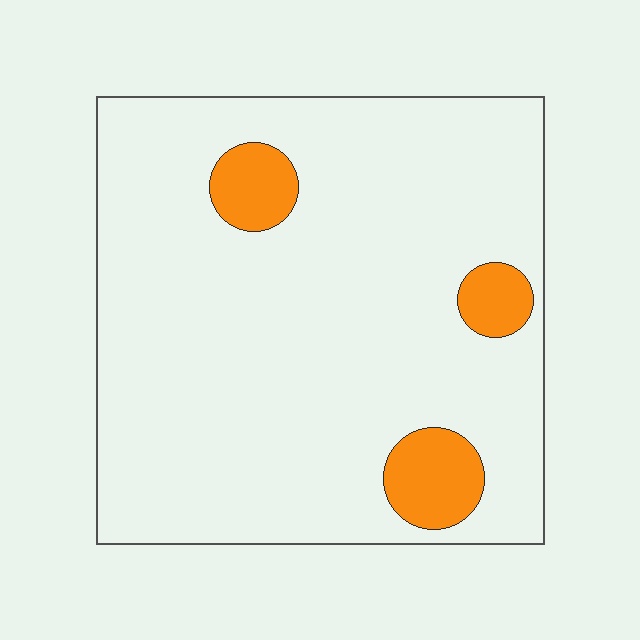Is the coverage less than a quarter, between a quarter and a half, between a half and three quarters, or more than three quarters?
Less than a quarter.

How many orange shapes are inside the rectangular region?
3.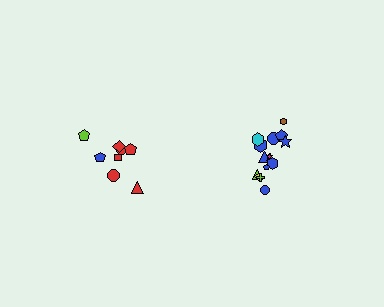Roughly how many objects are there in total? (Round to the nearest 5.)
Roughly 25 objects in total.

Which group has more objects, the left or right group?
The right group.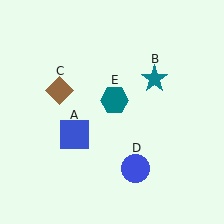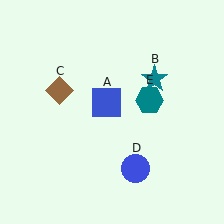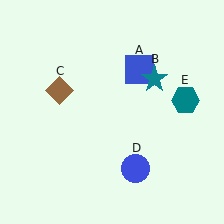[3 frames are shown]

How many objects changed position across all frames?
2 objects changed position: blue square (object A), teal hexagon (object E).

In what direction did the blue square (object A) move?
The blue square (object A) moved up and to the right.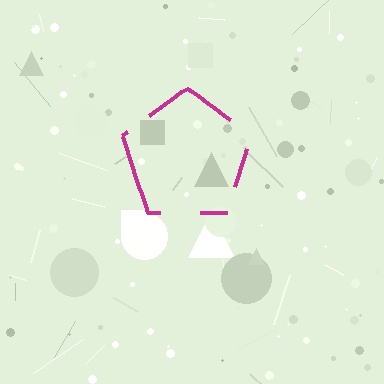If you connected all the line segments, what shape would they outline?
They would outline a pentagon.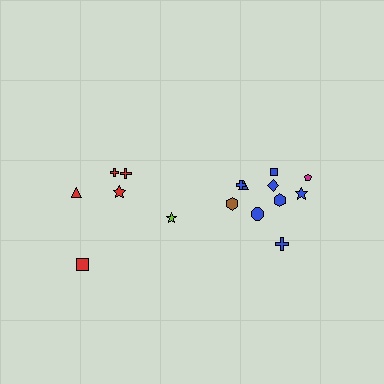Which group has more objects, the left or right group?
The right group.